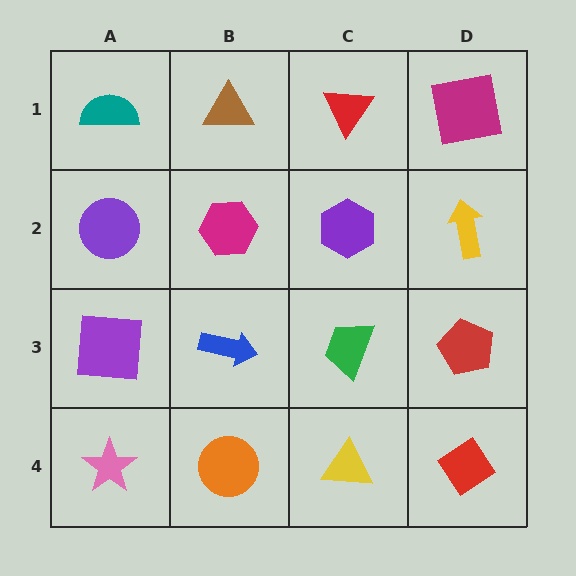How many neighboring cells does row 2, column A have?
3.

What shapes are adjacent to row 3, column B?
A magenta hexagon (row 2, column B), an orange circle (row 4, column B), a purple square (row 3, column A), a green trapezoid (row 3, column C).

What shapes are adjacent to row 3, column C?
A purple hexagon (row 2, column C), a yellow triangle (row 4, column C), a blue arrow (row 3, column B), a red pentagon (row 3, column D).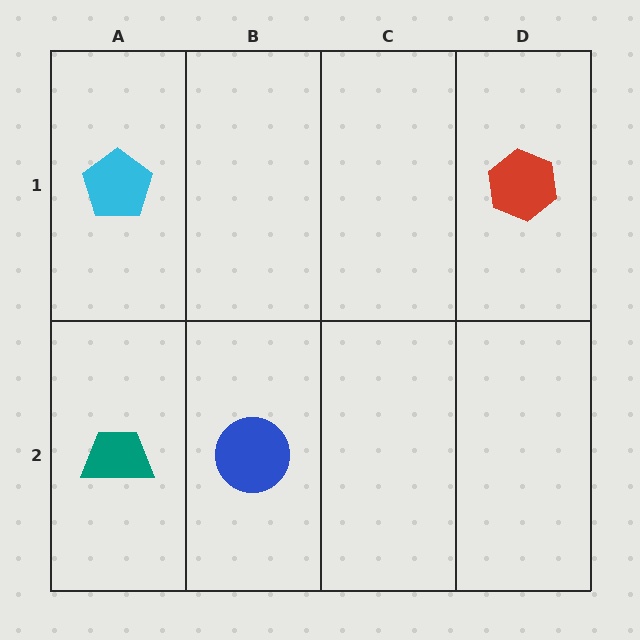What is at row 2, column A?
A teal trapezoid.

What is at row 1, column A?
A cyan pentagon.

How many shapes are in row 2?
2 shapes.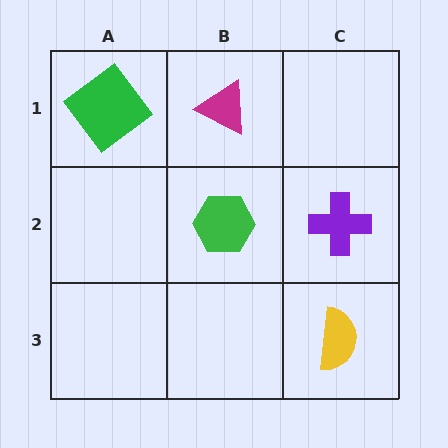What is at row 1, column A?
A green diamond.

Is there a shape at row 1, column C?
No, that cell is empty.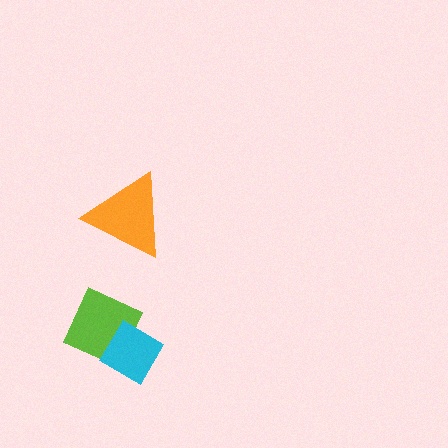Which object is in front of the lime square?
The cyan diamond is in front of the lime square.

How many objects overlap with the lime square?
1 object overlaps with the lime square.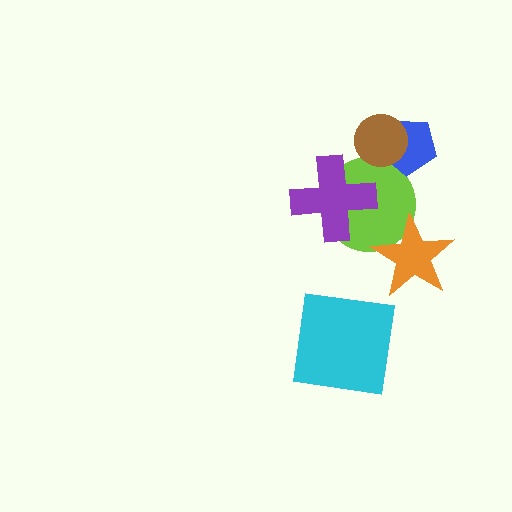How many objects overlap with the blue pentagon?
1 object overlaps with the blue pentagon.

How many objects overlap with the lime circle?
3 objects overlap with the lime circle.